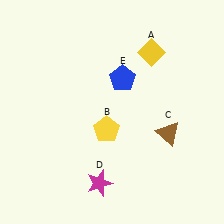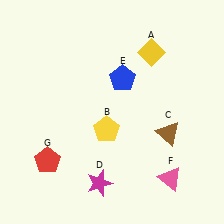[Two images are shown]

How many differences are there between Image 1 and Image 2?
There are 2 differences between the two images.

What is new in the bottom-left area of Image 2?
A red pentagon (G) was added in the bottom-left area of Image 2.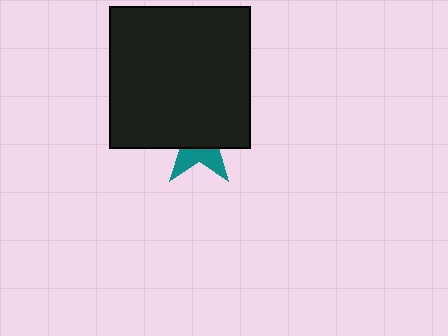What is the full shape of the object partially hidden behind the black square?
The partially hidden object is a teal star.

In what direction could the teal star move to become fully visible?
The teal star could move down. That would shift it out from behind the black square entirely.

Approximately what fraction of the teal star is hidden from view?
Roughly 66% of the teal star is hidden behind the black square.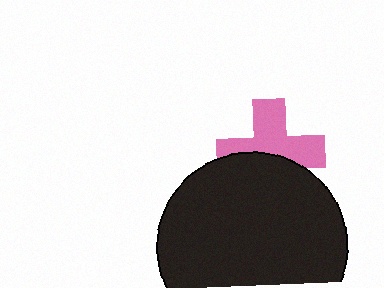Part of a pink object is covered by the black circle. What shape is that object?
It is a cross.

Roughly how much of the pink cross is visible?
About half of it is visible (roughly 58%).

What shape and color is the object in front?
The object in front is a black circle.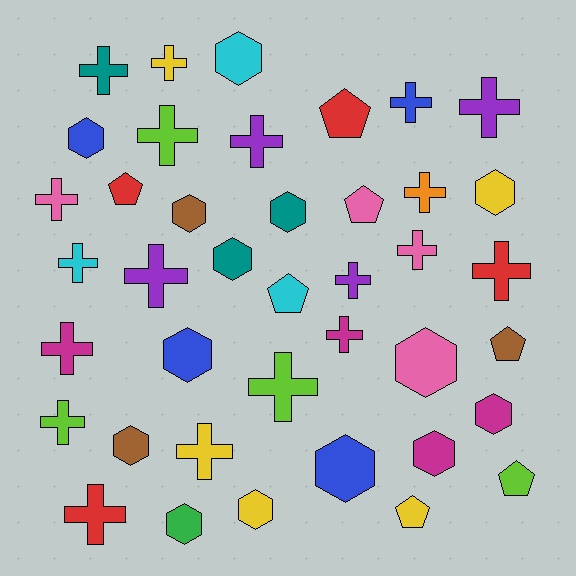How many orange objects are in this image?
There is 1 orange object.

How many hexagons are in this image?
There are 14 hexagons.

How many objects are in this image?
There are 40 objects.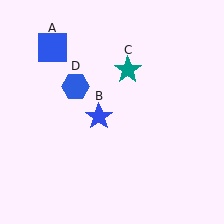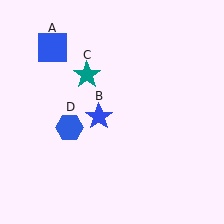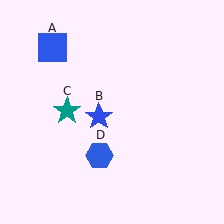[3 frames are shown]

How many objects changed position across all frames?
2 objects changed position: teal star (object C), blue hexagon (object D).